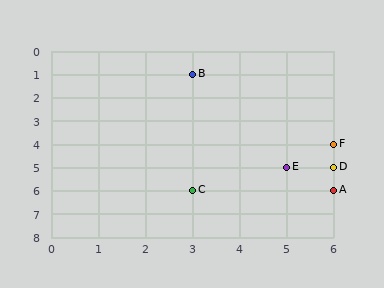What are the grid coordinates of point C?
Point C is at grid coordinates (3, 6).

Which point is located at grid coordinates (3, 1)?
Point B is at (3, 1).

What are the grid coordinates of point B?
Point B is at grid coordinates (3, 1).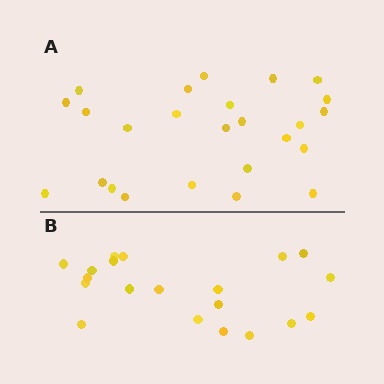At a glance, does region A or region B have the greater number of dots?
Region A (the top region) has more dots.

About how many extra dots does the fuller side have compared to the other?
Region A has about 5 more dots than region B.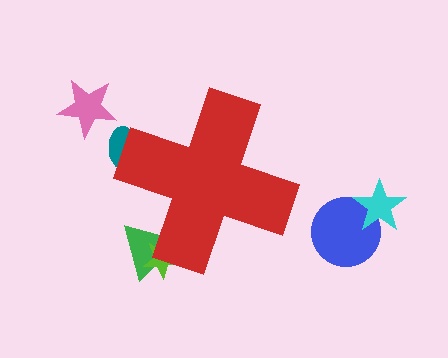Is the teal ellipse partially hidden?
Yes, the teal ellipse is partially hidden behind the red cross.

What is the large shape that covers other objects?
A red cross.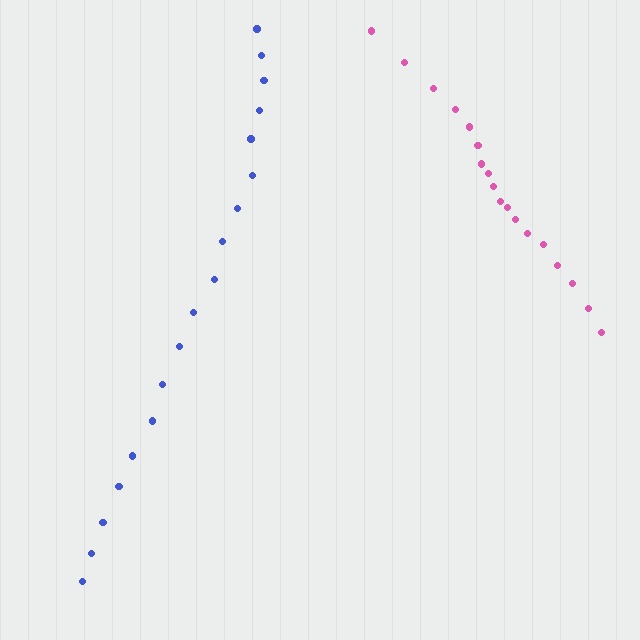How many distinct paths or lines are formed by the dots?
There are 2 distinct paths.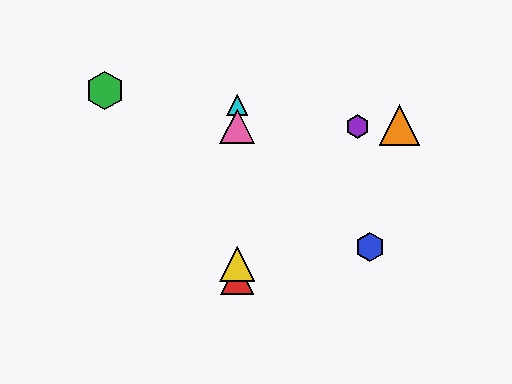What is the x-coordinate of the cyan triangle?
The cyan triangle is at x≈237.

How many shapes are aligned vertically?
4 shapes (the red triangle, the yellow triangle, the cyan triangle, the pink triangle) are aligned vertically.